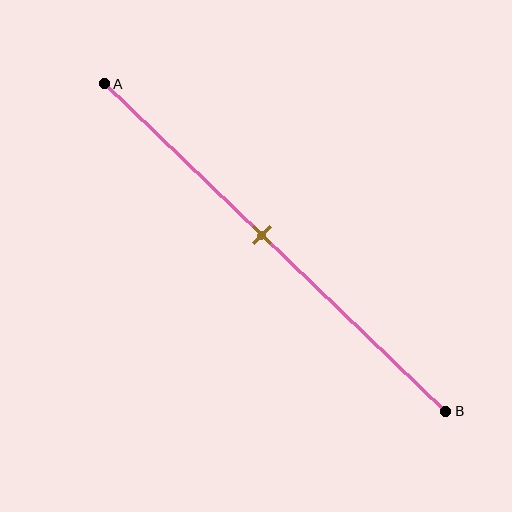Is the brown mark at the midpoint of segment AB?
No, the mark is at about 45% from A, not at the 50% midpoint.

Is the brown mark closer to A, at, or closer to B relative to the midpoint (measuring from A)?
The brown mark is closer to point A than the midpoint of segment AB.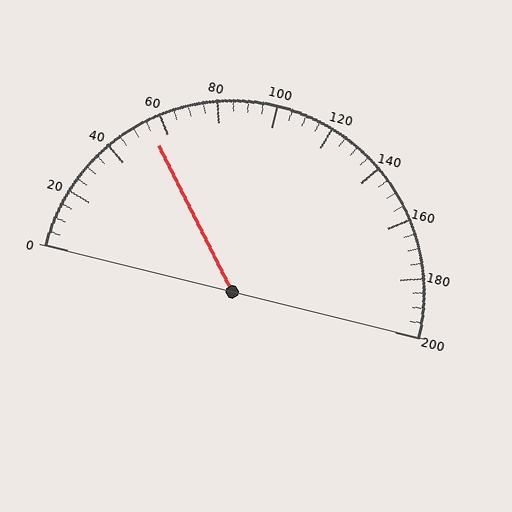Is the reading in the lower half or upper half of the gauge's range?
The reading is in the lower half of the range (0 to 200).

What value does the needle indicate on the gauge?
The needle indicates approximately 55.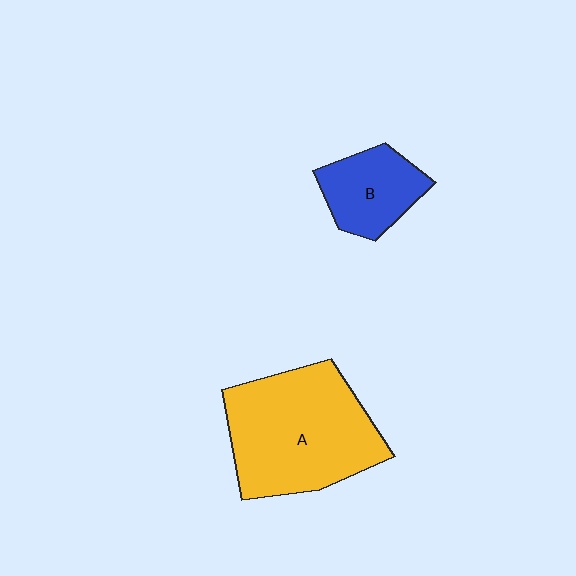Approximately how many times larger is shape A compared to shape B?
Approximately 2.3 times.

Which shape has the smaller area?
Shape B (blue).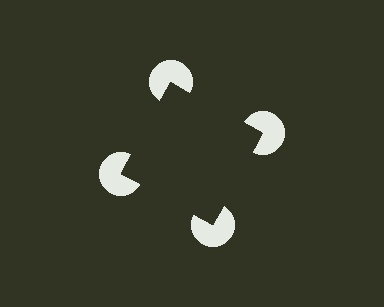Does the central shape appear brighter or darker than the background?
It typically appears slightly darker than the background, even though no actual brightness change is drawn.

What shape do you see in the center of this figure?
An illusory square — its edges are inferred from the aligned wedge cuts in the pac-man discs, not physically drawn.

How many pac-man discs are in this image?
There are 4 — one at each vertex of the illusory square.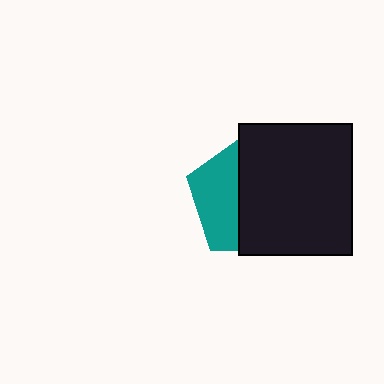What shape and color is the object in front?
The object in front is a black rectangle.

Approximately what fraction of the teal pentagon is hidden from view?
Roughly 63% of the teal pentagon is hidden behind the black rectangle.